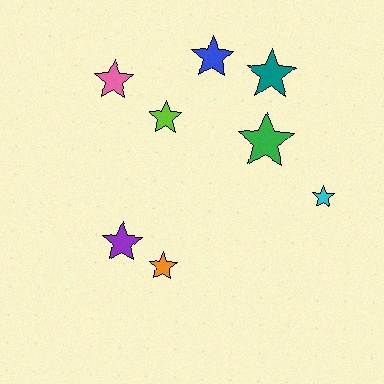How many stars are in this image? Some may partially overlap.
There are 8 stars.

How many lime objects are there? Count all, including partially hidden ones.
There is 1 lime object.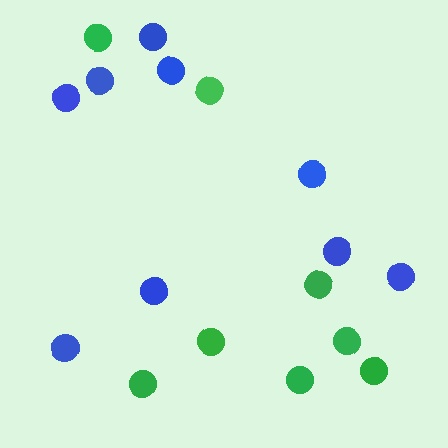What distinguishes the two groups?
There are 2 groups: one group of green circles (8) and one group of blue circles (9).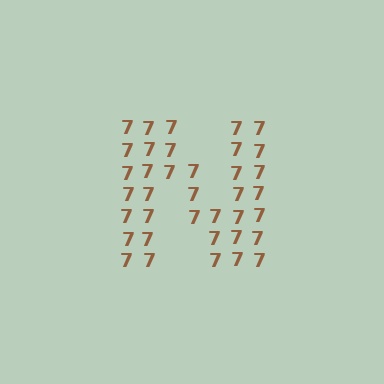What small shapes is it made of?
It is made of small digit 7's.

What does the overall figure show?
The overall figure shows the letter N.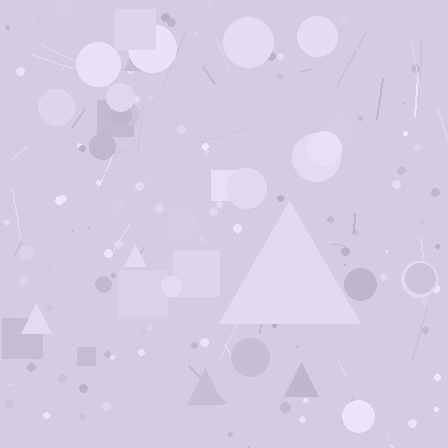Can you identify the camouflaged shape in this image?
The camouflaged shape is a triangle.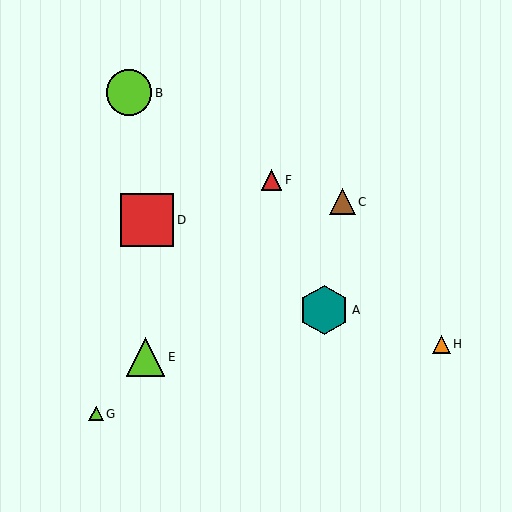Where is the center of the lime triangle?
The center of the lime triangle is at (96, 414).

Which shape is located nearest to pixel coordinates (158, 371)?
The lime triangle (labeled E) at (146, 357) is nearest to that location.